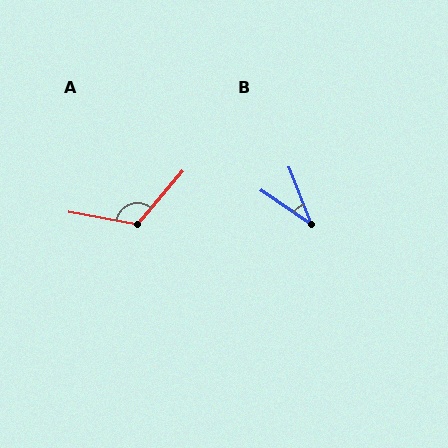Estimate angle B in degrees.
Approximately 34 degrees.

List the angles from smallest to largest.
B (34°), A (120°).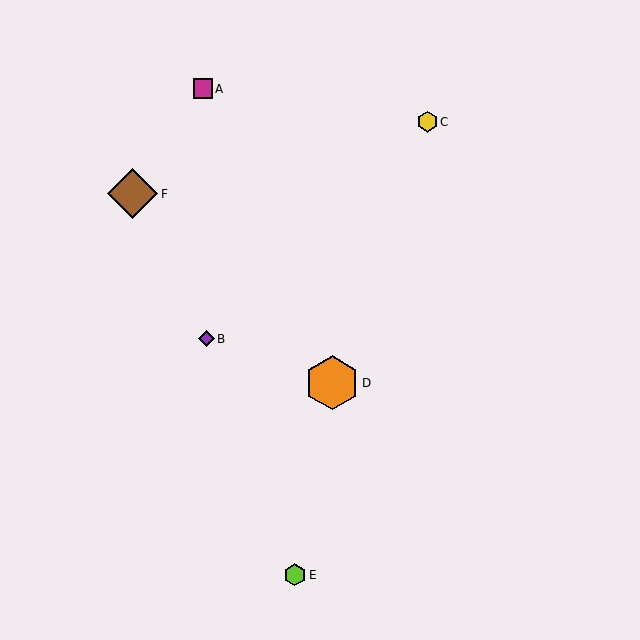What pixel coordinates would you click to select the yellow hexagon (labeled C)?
Click at (427, 122) to select the yellow hexagon C.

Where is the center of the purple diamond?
The center of the purple diamond is at (206, 339).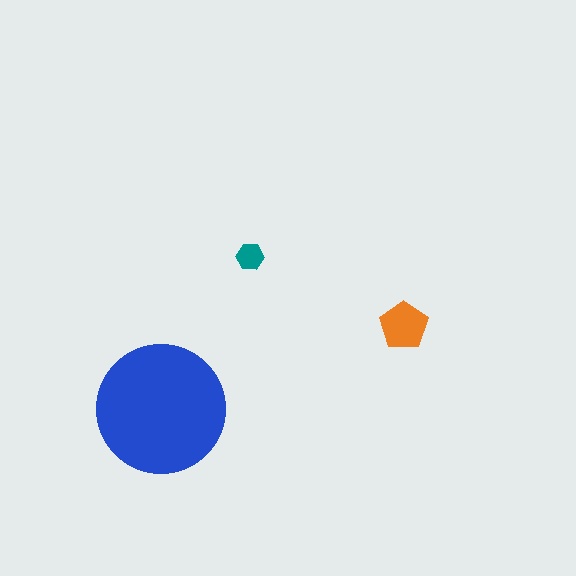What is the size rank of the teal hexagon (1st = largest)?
3rd.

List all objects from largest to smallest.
The blue circle, the orange pentagon, the teal hexagon.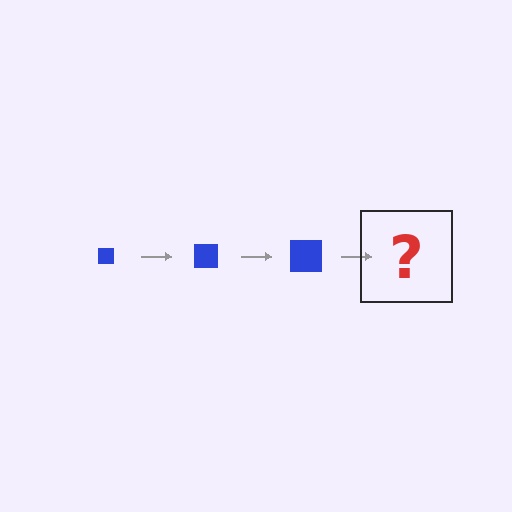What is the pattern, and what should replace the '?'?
The pattern is that the square gets progressively larger each step. The '?' should be a blue square, larger than the previous one.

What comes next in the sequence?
The next element should be a blue square, larger than the previous one.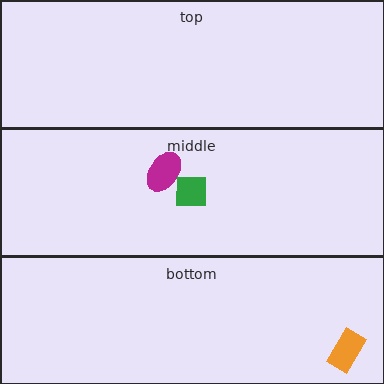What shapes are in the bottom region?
The orange rectangle.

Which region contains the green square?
The middle region.